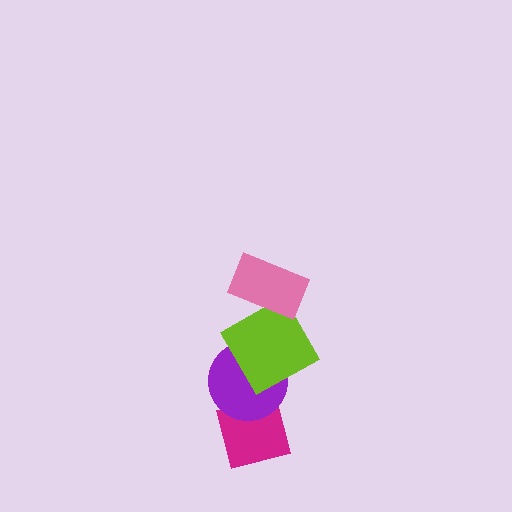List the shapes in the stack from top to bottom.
From top to bottom: the pink rectangle, the lime square, the purple circle, the magenta square.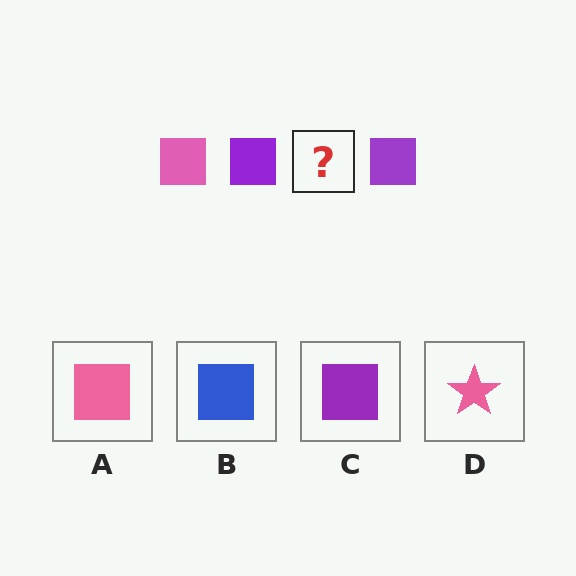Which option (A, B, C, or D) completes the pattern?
A.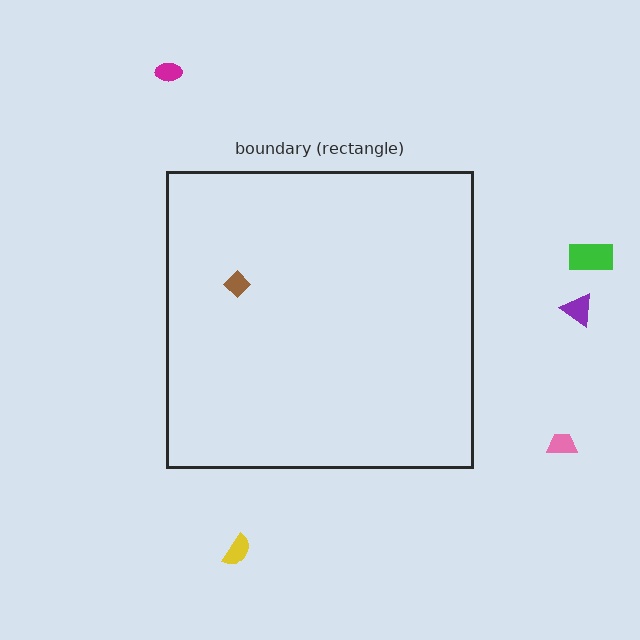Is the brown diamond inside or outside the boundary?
Inside.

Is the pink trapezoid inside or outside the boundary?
Outside.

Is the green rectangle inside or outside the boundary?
Outside.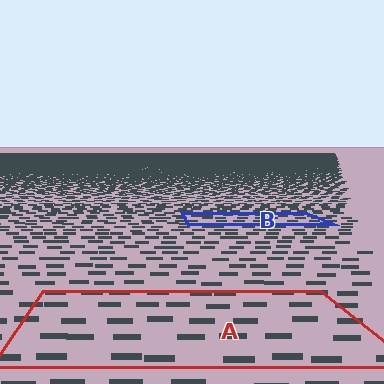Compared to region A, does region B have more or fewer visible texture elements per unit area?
Region B has more texture elements per unit area — they are packed more densely because it is farther away.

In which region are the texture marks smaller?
The texture marks are smaller in region B, because it is farther away.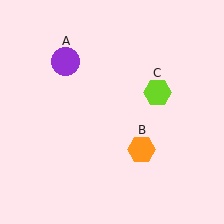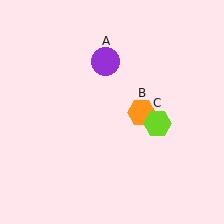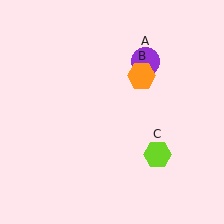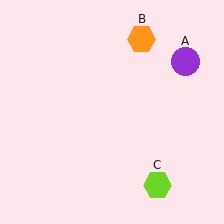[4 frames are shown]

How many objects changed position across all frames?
3 objects changed position: purple circle (object A), orange hexagon (object B), lime hexagon (object C).